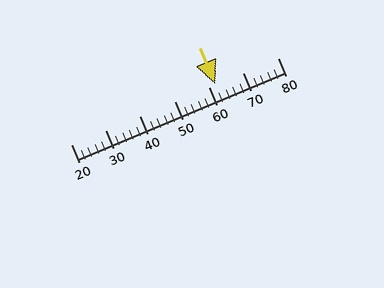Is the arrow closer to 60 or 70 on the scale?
The arrow is closer to 60.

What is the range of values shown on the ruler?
The ruler shows values from 20 to 80.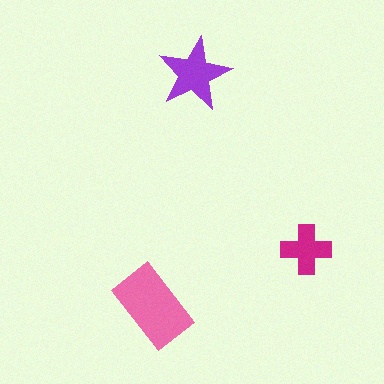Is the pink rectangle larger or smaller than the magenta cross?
Larger.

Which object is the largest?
The pink rectangle.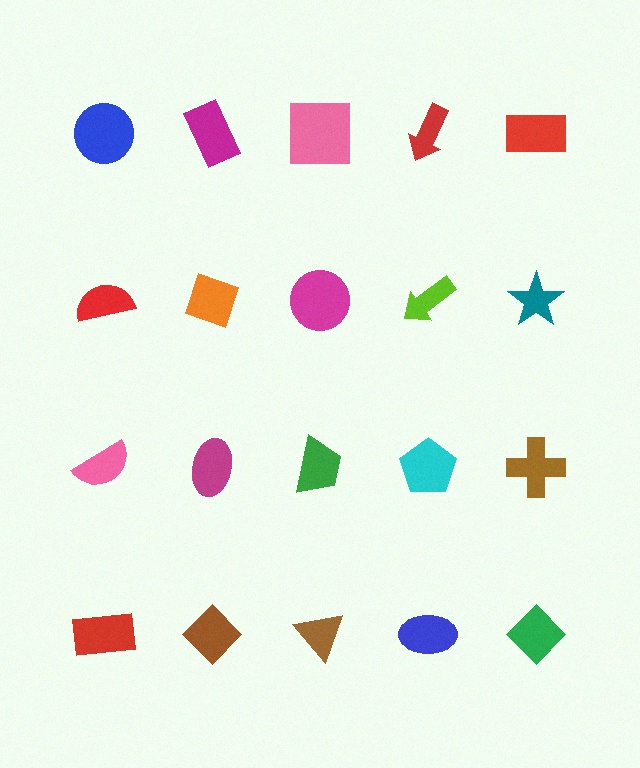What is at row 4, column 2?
A brown diamond.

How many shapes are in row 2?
5 shapes.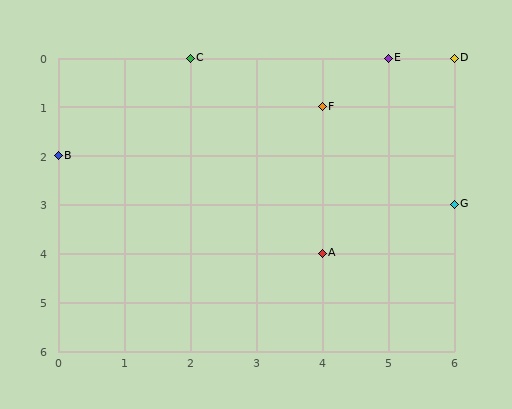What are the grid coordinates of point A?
Point A is at grid coordinates (4, 4).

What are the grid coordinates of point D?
Point D is at grid coordinates (6, 0).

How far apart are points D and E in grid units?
Points D and E are 1 column apart.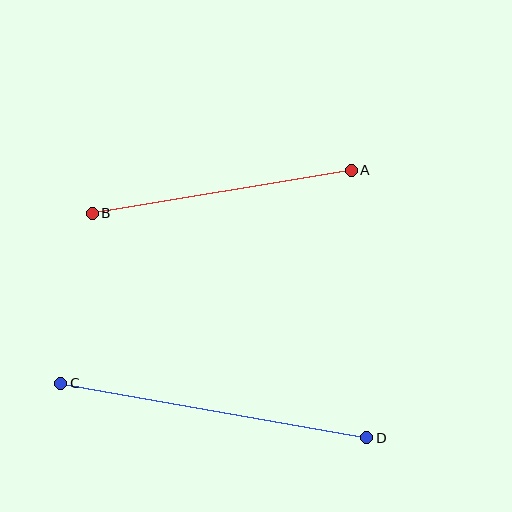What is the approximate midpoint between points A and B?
The midpoint is at approximately (222, 192) pixels.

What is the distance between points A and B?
The distance is approximately 263 pixels.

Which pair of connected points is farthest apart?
Points C and D are farthest apart.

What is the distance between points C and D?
The distance is approximately 311 pixels.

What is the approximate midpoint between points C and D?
The midpoint is at approximately (214, 410) pixels.